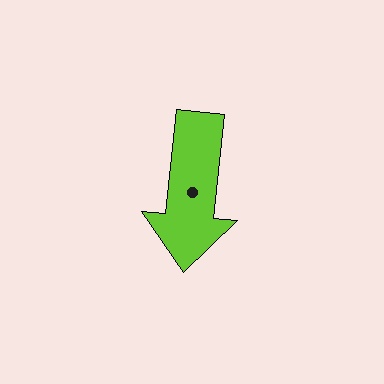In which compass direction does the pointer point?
South.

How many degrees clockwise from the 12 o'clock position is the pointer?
Approximately 186 degrees.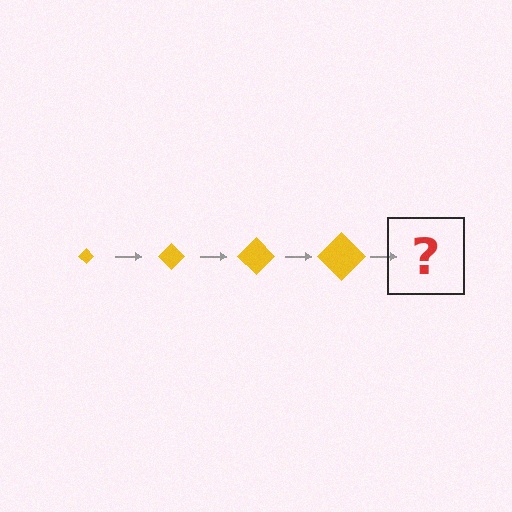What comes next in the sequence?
The next element should be a yellow diamond, larger than the previous one.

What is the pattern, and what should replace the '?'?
The pattern is that the diamond gets progressively larger each step. The '?' should be a yellow diamond, larger than the previous one.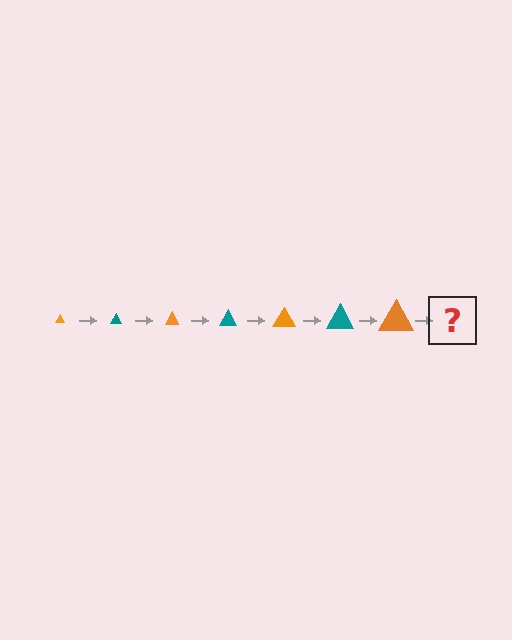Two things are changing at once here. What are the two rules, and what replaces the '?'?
The two rules are that the triangle grows larger each step and the color cycles through orange and teal. The '?' should be a teal triangle, larger than the previous one.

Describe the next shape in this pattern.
It should be a teal triangle, larger than the previous one.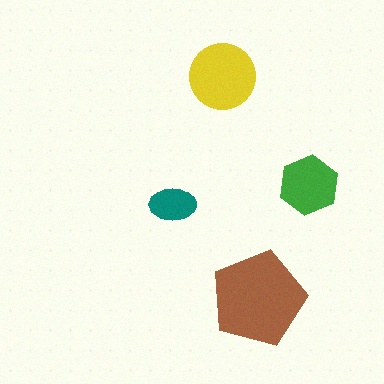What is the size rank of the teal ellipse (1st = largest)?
4th.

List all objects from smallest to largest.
The teal ellipse, the green hexagon, the yellow circle, the brown pentagon.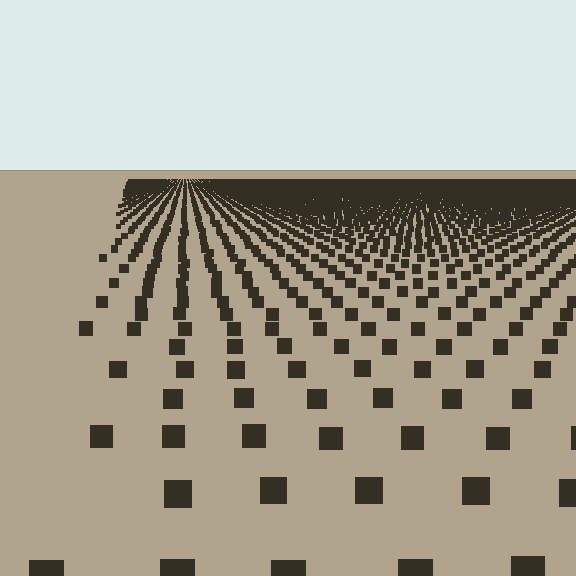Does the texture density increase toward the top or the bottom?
Density increases toward the top.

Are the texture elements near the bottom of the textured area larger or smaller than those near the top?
Larger. Near the bottom, elements are closer to the viewer and appear at a bigger on-screen size.